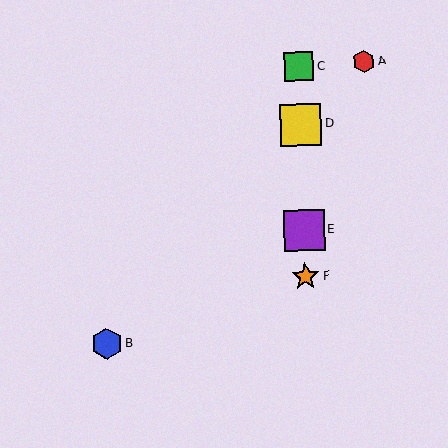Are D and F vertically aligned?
Yes, both are at x≈301.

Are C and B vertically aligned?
No, C is at x≈299 and B is at x≈107.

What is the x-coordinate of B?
Object B is at x≈107.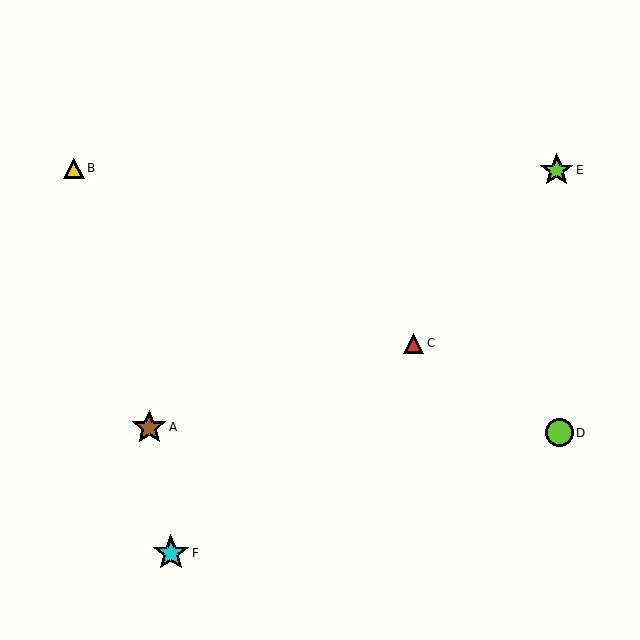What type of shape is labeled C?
Shape C is a red triangle.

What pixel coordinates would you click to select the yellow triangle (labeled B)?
Click at (74, 168) to select the yellow triangle B.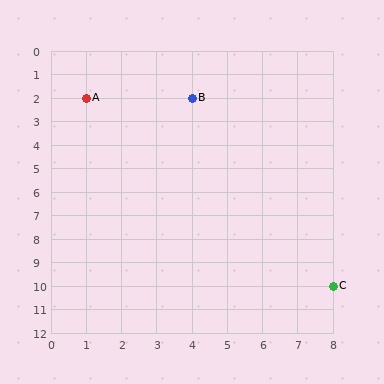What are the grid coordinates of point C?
Point C is at grid coordinates (8, 10).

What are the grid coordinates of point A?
Point A is at grid coordinates (1, 2).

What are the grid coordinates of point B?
Point B is at grid coordinates (4, 2).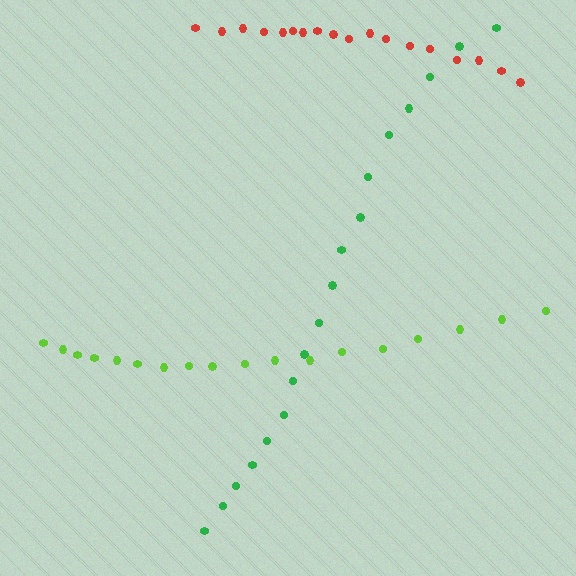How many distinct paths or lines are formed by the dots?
There are 3 distinct paths.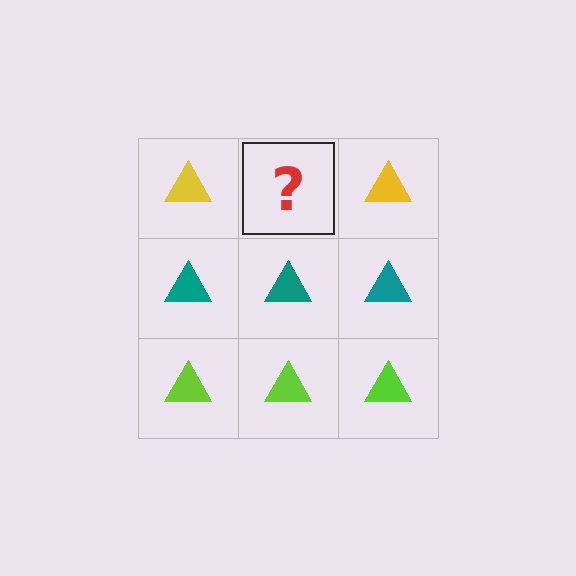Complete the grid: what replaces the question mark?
The question mark should be replaced with a yellow triangle.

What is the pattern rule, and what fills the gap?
The rule is that each row has a consistent color. The gap should be filled with a yellow triangle.